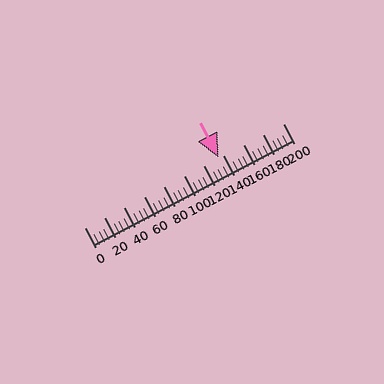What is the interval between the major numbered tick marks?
The major tick marks are spaced 20 units apart.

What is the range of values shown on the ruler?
The ruler shows values from 0 to 200.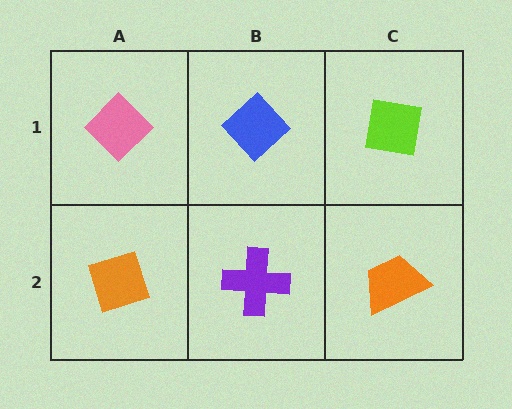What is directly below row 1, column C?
An orange trapezoid.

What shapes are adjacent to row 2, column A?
A pink diamond (row 1, column A), a purple cross (row 2, column B).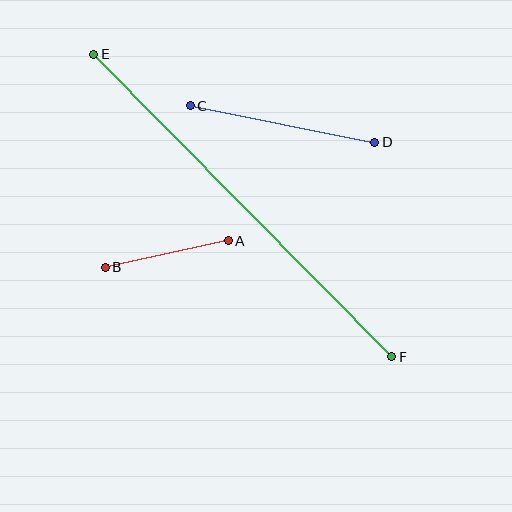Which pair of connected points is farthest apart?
Points E and F are farthest apart.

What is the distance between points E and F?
The distance is approximately 425 pixels.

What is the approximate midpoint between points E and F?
The midpoint is at approximately (243, 206) pixels.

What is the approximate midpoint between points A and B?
The midpoint is at approximately (167, 254) pixels.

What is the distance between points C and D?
The distance is approximately 188 pixels.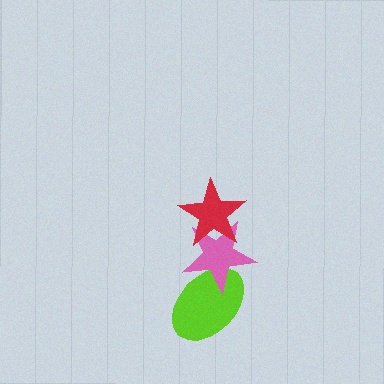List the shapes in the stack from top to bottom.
From top to bottom: the red star, the pink star, the lime ellipse.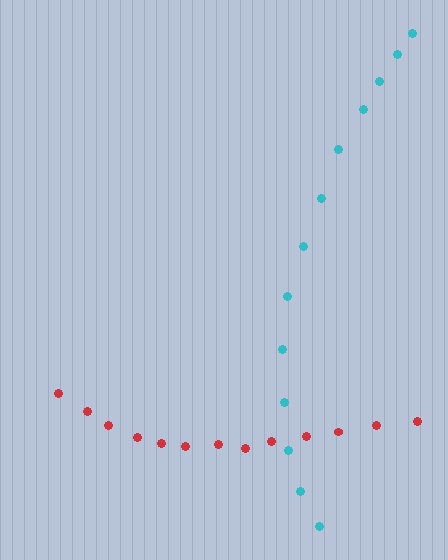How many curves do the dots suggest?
There are 2 distinct paths.